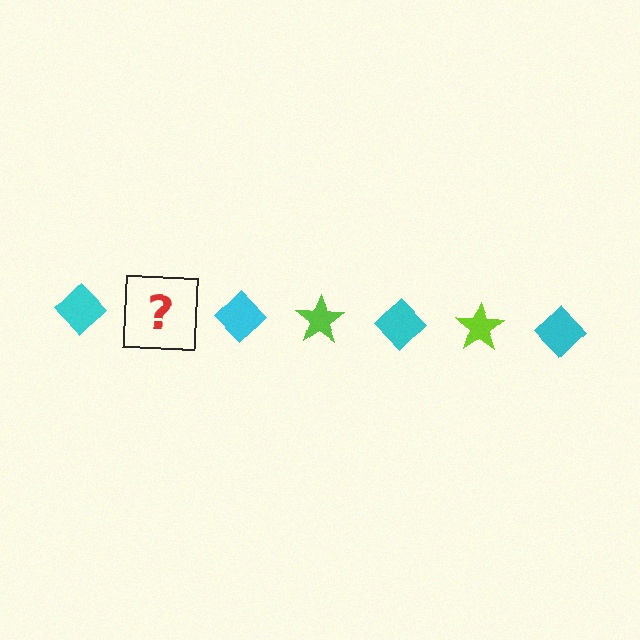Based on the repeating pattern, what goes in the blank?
The blank should be a lime star.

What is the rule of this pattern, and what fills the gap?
The rule is that the pattern alternates between cyan diamond and lime star. The gap should be filled with a lime star.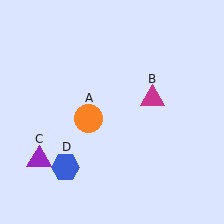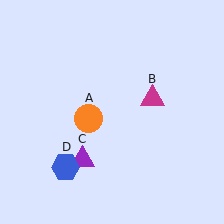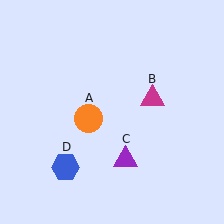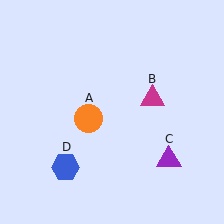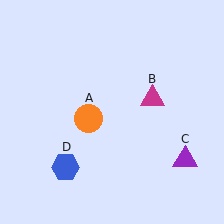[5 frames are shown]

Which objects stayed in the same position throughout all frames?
Orange circle (object A) and magenta triangle (object B) and blue hexagon (object D) remained stationary.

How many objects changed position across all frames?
1 object changed position: purple triangle (object C).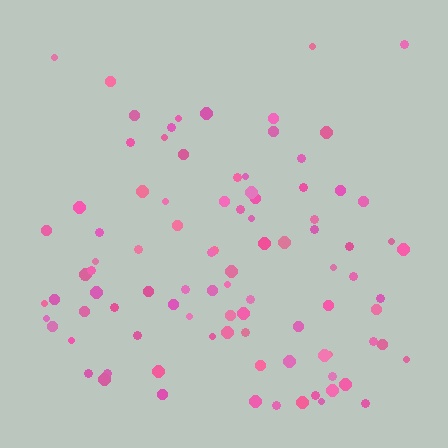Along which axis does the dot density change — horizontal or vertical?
Vertical.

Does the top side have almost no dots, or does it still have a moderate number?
Still a moderate number, just noticeably fewer than the bottom.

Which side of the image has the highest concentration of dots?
The bottom.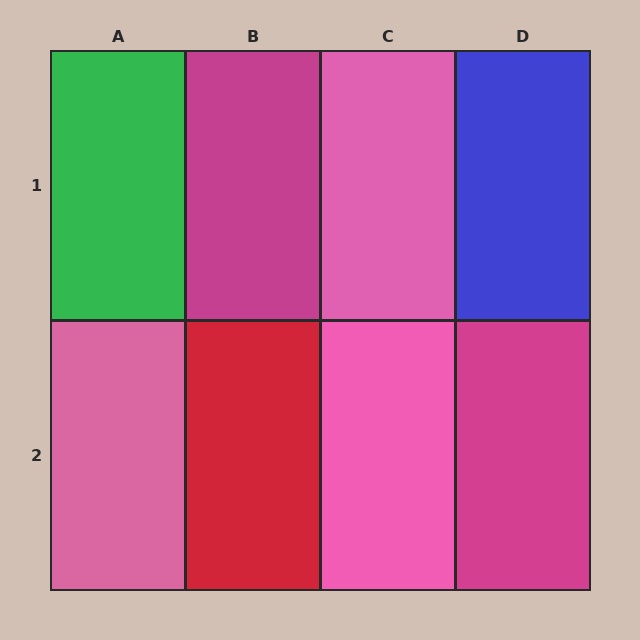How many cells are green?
1 cell is green.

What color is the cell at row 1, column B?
Magenta.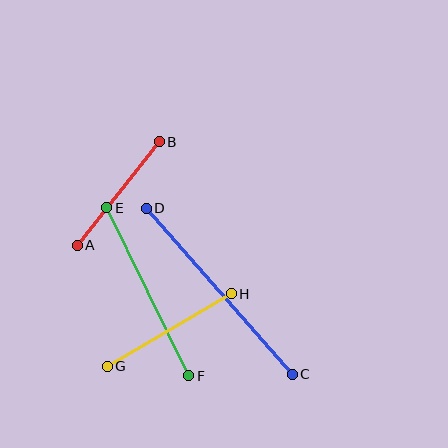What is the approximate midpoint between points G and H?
The midpoint is at approximately (169, 330) pixels.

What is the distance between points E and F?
The distance is approximately 187 pixels.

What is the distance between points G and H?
The distance is approximately 144 pixels.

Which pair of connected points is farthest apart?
Points C and D are farthest apart.